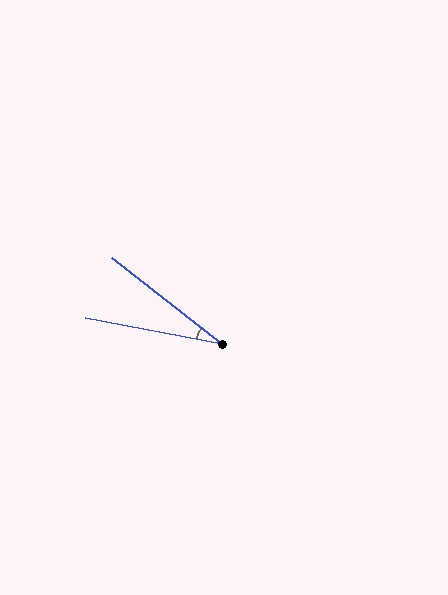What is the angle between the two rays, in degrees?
Approximately 27 degrees.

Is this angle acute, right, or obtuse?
It is acute.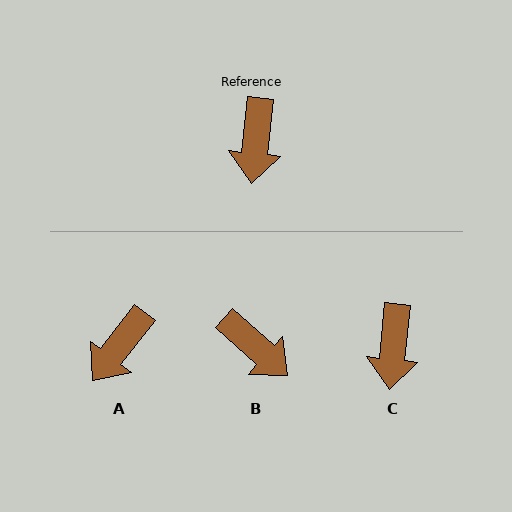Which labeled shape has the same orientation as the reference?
C.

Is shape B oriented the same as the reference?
No, it is off by about 53 degrees.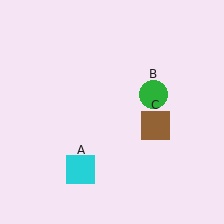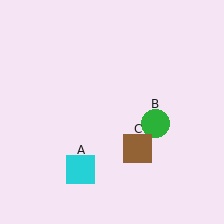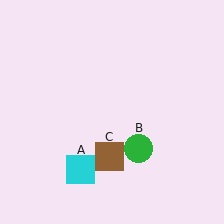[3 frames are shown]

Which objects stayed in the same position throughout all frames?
Cyan square (object A) remained stationary.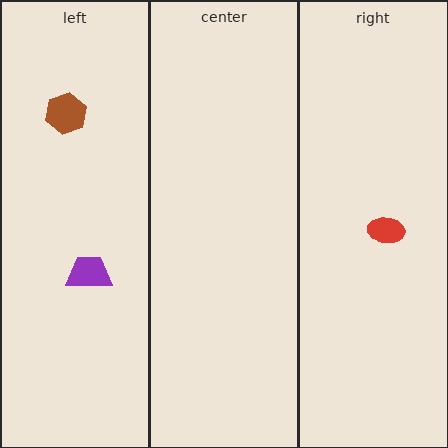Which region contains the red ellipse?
The right region.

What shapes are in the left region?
The purple trapezoid, the brown hexagon.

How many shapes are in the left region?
2.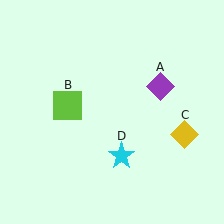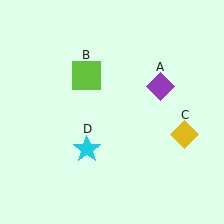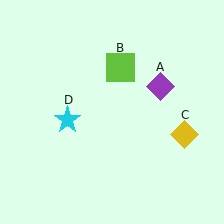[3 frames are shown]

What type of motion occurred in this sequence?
The lime square (object B), cyan star (object D) rotated clockwise around the center of the scene.